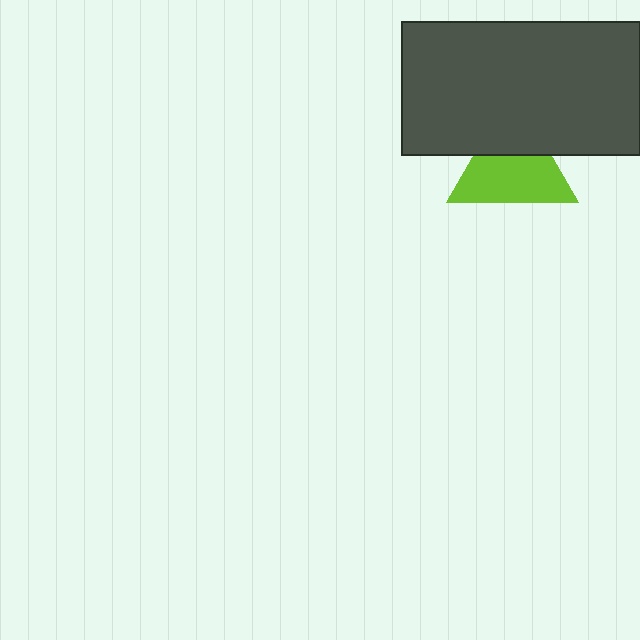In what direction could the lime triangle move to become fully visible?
The lime triangle could move down. That would shift it out from behind the dark gray rectangle entirely.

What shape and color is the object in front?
The object in front is a dark gray rectangle.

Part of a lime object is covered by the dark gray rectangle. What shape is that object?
It is a triangle.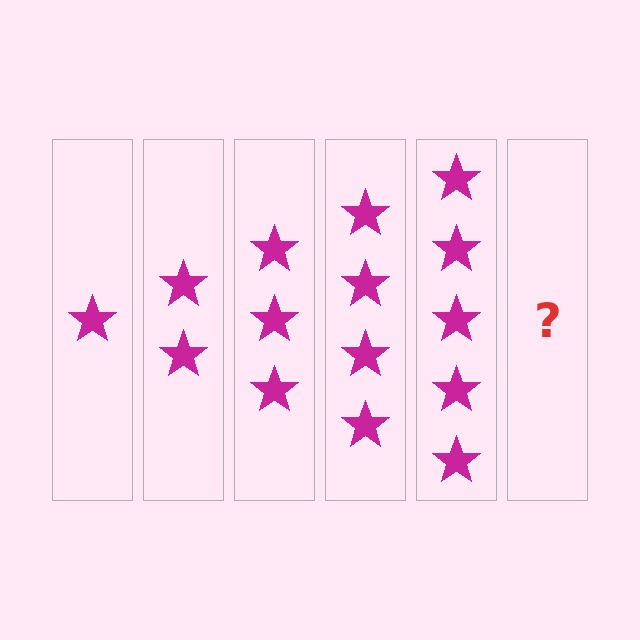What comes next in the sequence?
The next element should be 6 stars.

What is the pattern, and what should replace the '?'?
The pattern is that each step adds one more star. The '?' should be 6 stars.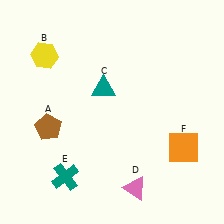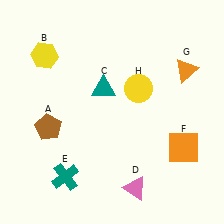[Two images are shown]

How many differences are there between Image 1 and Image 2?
There are 2 differences between the two images.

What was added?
An orange triangle (G), a yellow circle (H) were added in Image 2.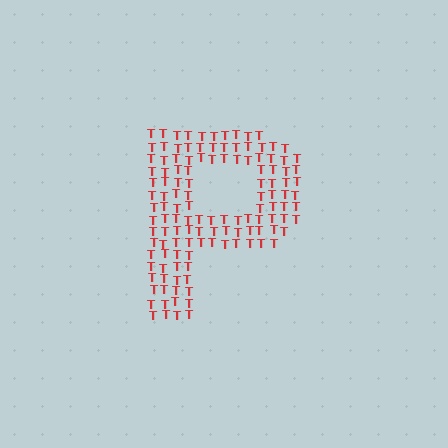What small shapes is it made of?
It is made of small letter T's.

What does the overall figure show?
The overall figure shows the letter P.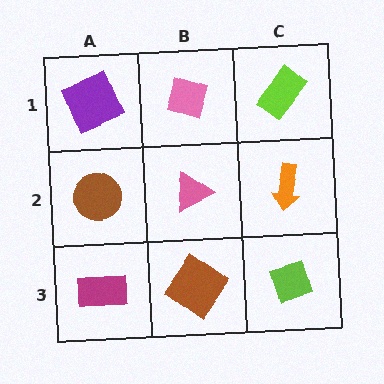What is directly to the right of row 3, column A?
A brown diamond.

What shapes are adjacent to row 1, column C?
An orange arrow (row 2, column C), a pink diamond (row 1, column B).